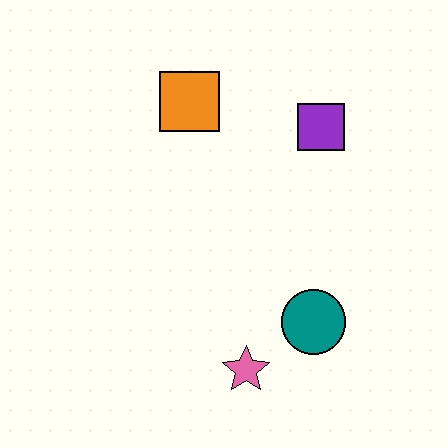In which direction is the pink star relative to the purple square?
The pink star is below the purple square.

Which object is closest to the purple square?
The orange square is closest to the purple square.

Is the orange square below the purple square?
No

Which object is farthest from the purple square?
The pink star is farthest from the purple square.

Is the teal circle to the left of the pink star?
No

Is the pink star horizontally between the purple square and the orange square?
Yes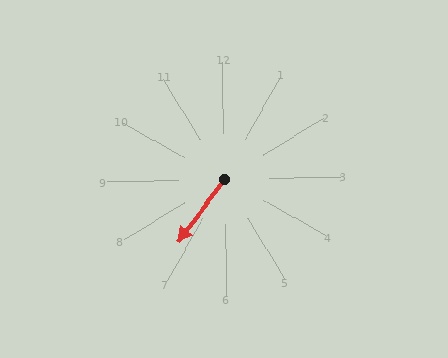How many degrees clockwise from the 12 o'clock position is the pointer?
Approximately 217 degrees.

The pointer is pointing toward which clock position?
Roughly 7 o'clock.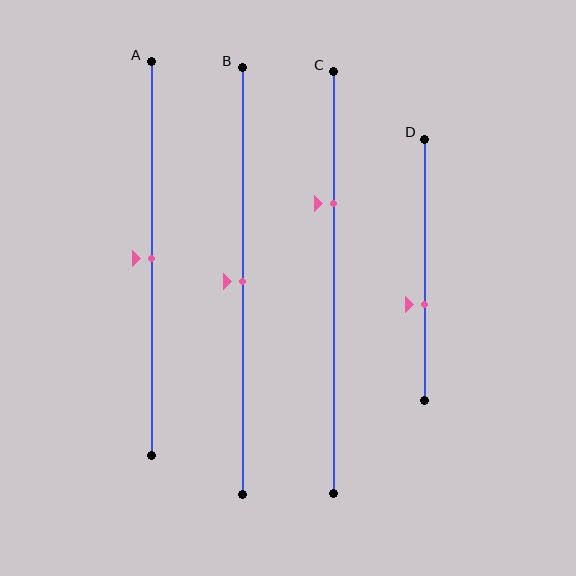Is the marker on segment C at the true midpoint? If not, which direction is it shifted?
No, the marker on segment C is shifted upward by about 19% of the segment length.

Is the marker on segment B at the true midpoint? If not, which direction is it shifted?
Yes, the marker on segment B is at the true midpoint.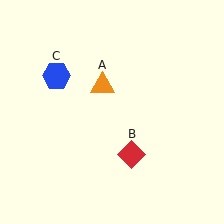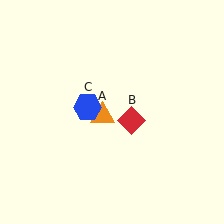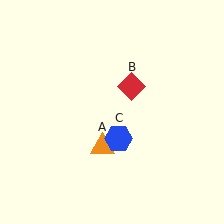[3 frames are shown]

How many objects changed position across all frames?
3 objects changed position: orange triangle (object A), red diamond (object B), blue hexagon (object C).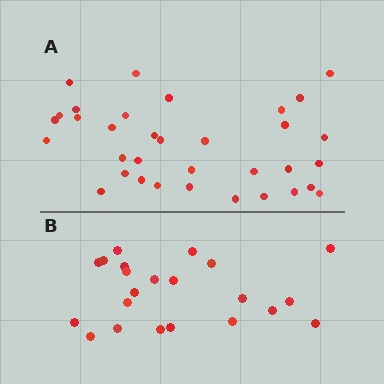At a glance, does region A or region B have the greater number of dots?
Region A (the top region) has more dots.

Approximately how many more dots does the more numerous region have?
Region A has roughly 12 or so more dots than region B.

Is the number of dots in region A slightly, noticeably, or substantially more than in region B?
Region A has substantially more. The ratio is roughly 1.5 to 1.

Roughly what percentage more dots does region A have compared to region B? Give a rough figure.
About 55% more.